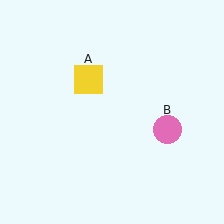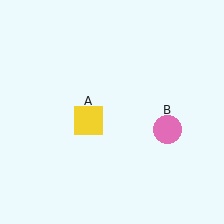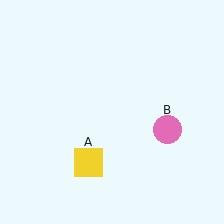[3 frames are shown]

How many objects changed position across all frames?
1 object changed position: yellow square (object A).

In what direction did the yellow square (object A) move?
The yellow square (object A) moved down.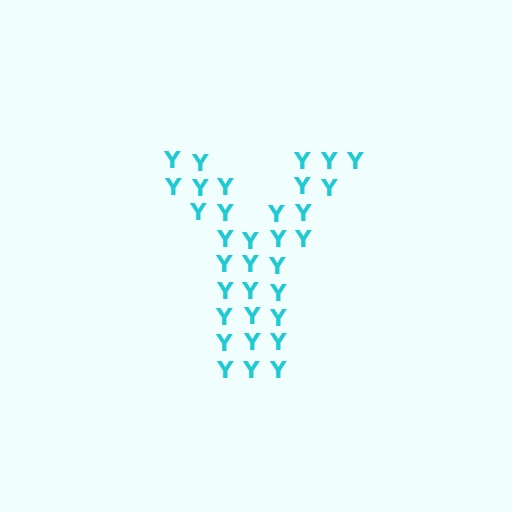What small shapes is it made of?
It is made of small letter Y's.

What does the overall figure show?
The overall figure shows the letter Y.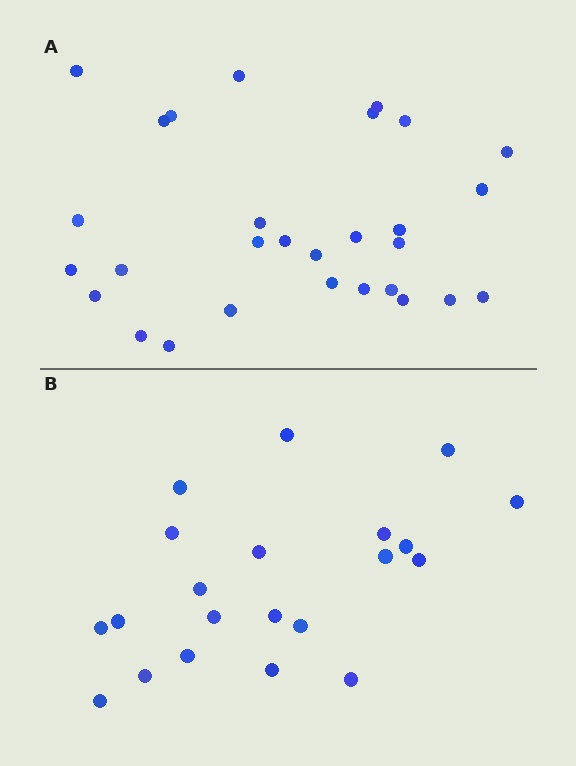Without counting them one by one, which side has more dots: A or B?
Region A (the top region) has more dots.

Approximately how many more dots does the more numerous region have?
Region A has roughly 8 or so more dots than region B.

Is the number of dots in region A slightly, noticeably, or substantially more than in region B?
Region A has noticeably more, but not dramatically so. The ratio is roughly 1.4 to 1.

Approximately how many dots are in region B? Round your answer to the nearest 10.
About 20 dots. (The exact count is 21, which rounds to 20.)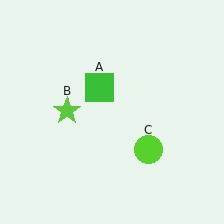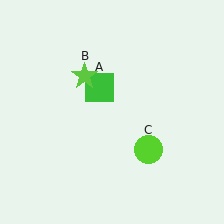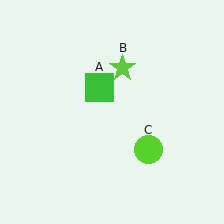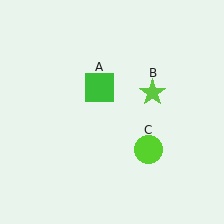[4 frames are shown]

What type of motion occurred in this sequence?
The lime star (object B) rotated clockwise around the center of the scene.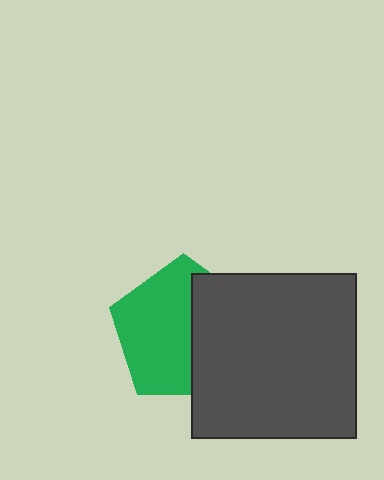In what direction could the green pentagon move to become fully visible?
The green pentagon could move left. That would shift it out from behind the dark gray square entirely.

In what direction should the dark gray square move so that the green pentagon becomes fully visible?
The dark gray square should move right. That is the shortest direction to clear the overlap and leave the green pentagon fully visible.